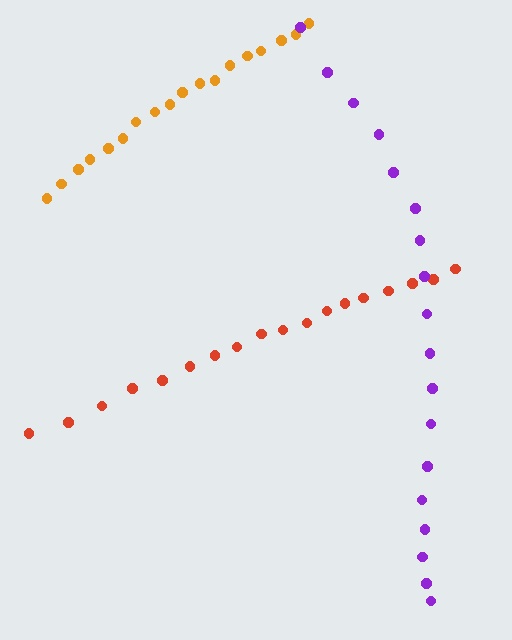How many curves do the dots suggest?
There are 3 distinct paths.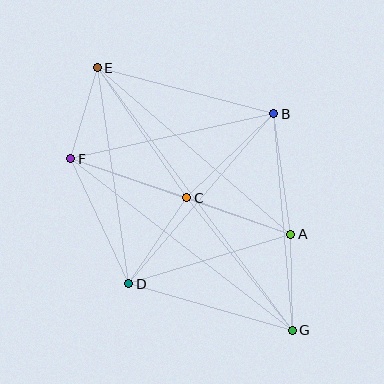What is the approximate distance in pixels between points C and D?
The distance between C and D is approximately 104 pixels.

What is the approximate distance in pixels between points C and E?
The distance between C and E is approximately 158 pixels.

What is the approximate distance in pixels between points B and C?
The distance between B and C is approximately 121 pixels.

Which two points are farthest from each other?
Points E and G are farthest from each other.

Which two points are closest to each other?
Points E and F are closest to each other.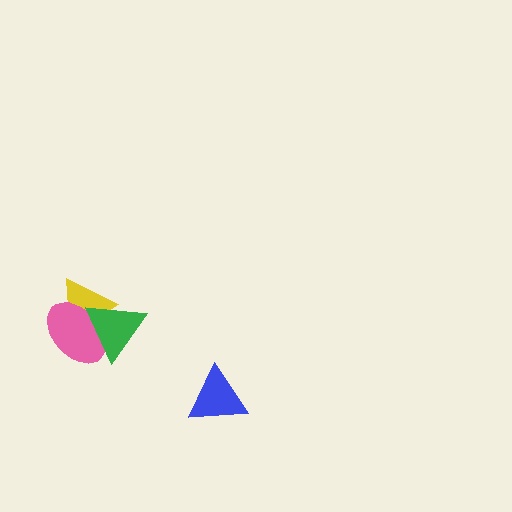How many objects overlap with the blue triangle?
0 objects overlap with the blue triangle.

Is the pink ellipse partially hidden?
Yes, it is partially covered by another shape.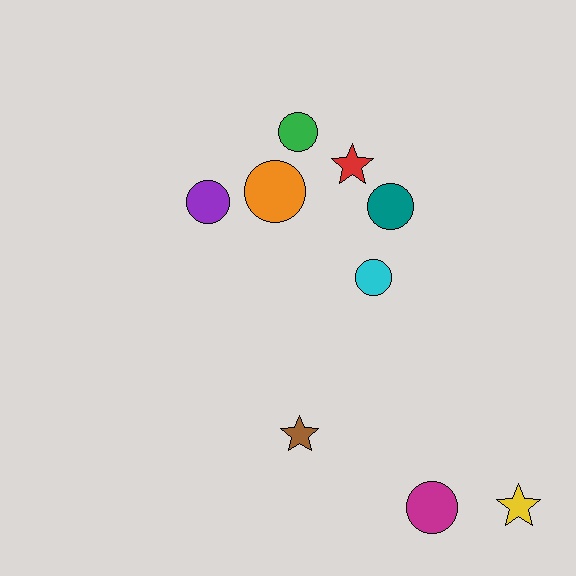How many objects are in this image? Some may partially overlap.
There are 9 objects.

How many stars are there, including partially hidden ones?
There are 3 stars.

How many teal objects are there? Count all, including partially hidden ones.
There is 1 teal object.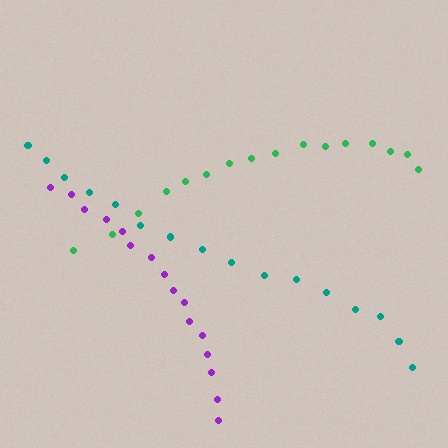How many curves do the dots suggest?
There are 3 distinct paths.